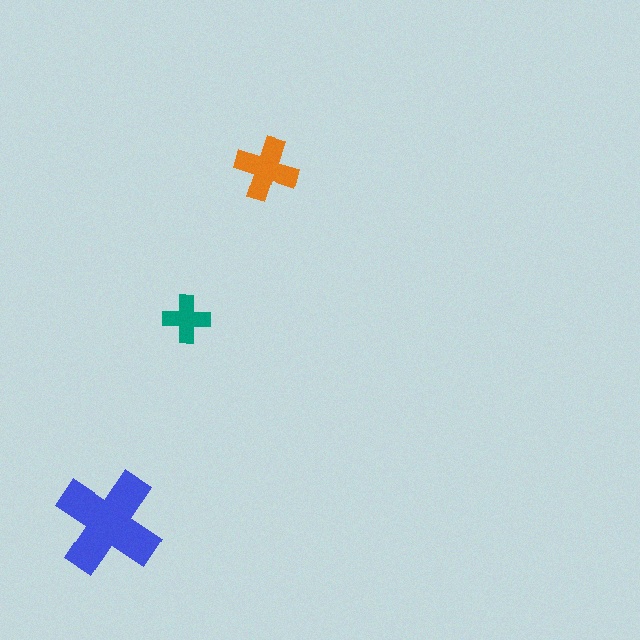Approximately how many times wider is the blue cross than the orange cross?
About 1.5 times wider.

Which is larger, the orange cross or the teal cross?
The orange one.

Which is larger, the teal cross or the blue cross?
The blue one.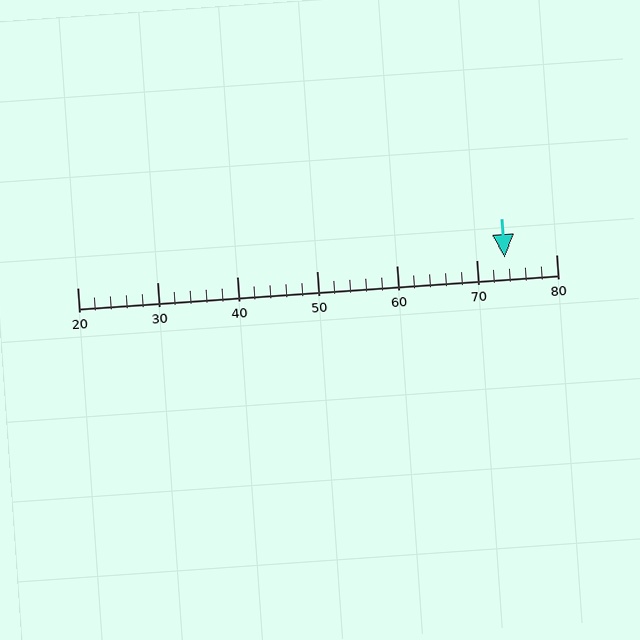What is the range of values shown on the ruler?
The ruler shows values from 20 to 80.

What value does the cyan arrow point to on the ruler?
The cyan arrow points to approximately 74.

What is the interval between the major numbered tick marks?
The major tick marks are spaced 10 units apart.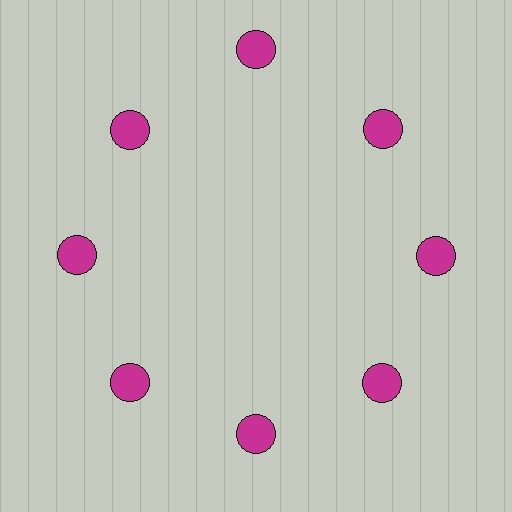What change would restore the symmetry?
The symmetry would be restored by moving it inward, back onto the ring so that all 8 circles sit at equal angles and equal distance from the center.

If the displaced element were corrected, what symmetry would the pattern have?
It would have 8-fold rotational symmetry — the pattern would map onto itself every 45 degrees.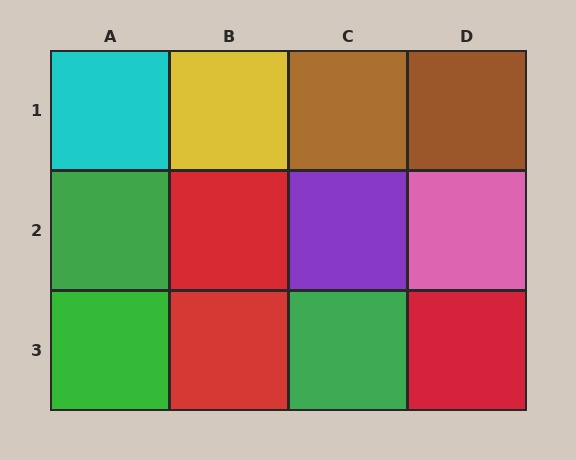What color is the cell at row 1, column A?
Cyan.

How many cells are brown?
2 cells are brown.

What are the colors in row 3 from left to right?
Green, red, green, red.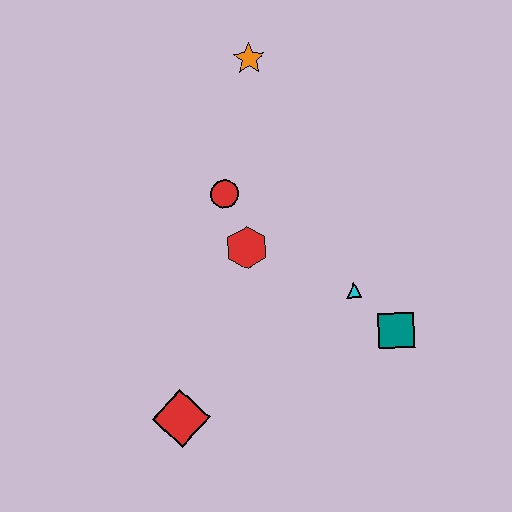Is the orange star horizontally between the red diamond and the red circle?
No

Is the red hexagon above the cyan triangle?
Yes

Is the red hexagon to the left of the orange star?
Yes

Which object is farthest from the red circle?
The red diamond is farthest from the red circle.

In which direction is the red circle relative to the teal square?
The red circle is to the left of the teal square.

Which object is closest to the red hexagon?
The red circle is closest to the red hexagon.